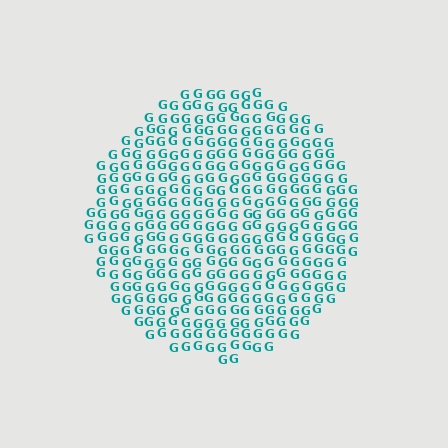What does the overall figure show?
The overall figure shows a circle.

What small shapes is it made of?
It is made of small letter G's.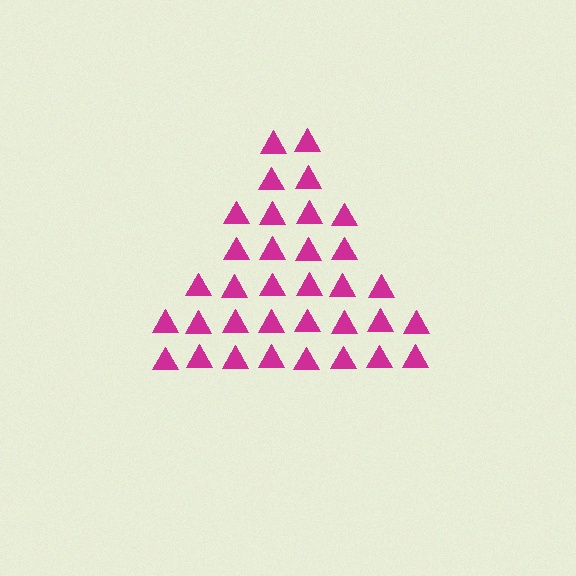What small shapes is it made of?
It is made of small triangles.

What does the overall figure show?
The overall figure shows a triangle.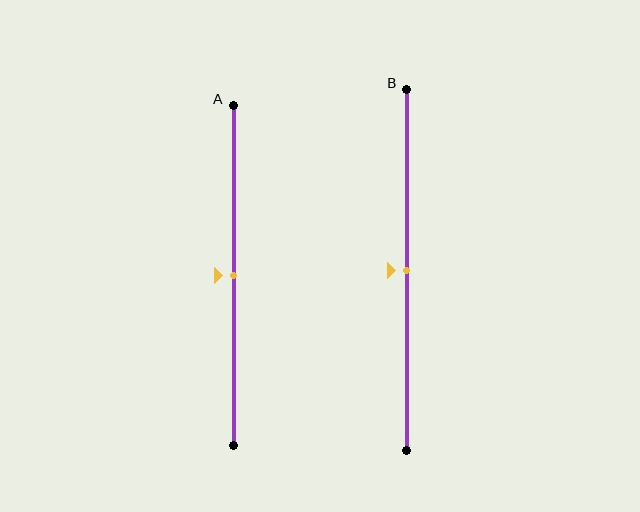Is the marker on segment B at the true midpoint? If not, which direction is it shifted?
Yes, the marker on segment B is at the true midpoint.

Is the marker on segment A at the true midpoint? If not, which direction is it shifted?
Yes, the marker on segment A is at the true midpoint.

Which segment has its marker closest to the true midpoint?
Segment A has its marker closest to the true midpoint.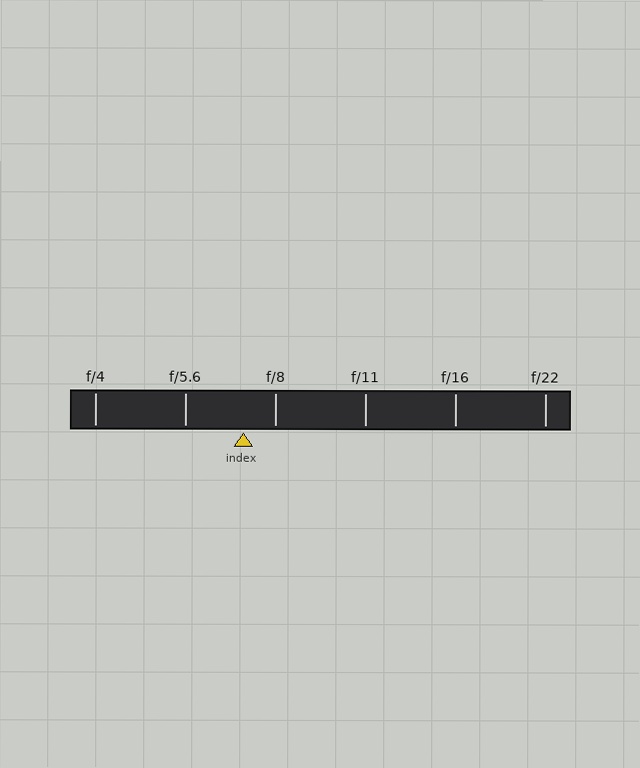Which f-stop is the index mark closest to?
The index mark is closest to f/8.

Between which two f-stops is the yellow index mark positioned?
The index mark is between f/5.6 and f/8.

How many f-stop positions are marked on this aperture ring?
There are 6 f-stop positions marked.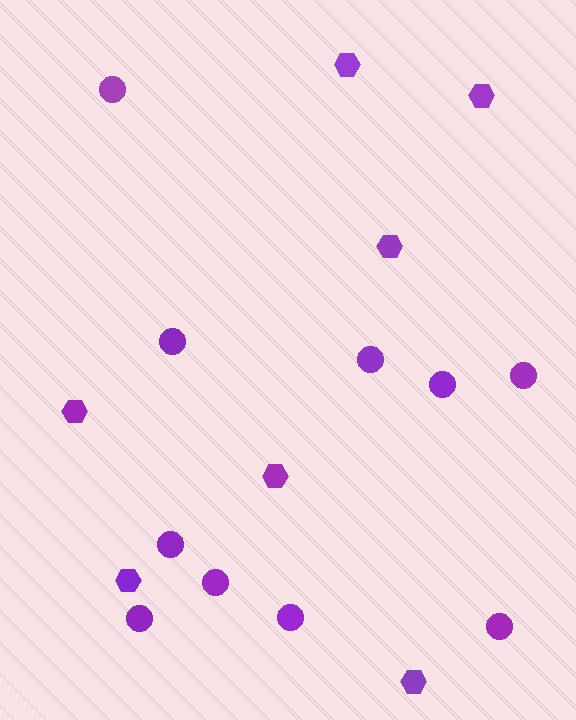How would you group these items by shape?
There are 2 groups: one group of hexagons (7) and one group of circles (10).